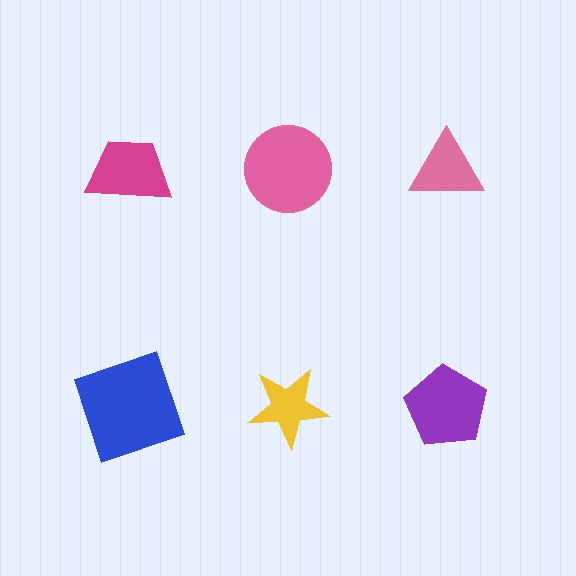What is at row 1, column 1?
A magenta trapezoid.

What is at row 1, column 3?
A pink triangle.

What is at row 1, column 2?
A pink circle.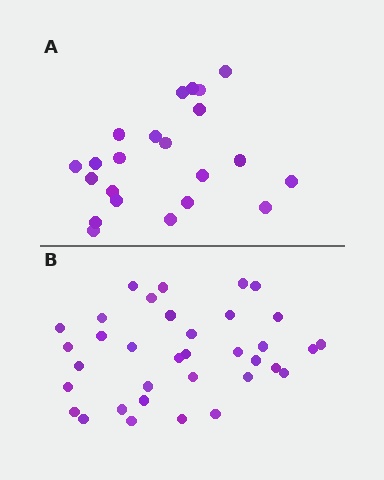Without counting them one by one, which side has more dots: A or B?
Region B (the bottom region) has more dots.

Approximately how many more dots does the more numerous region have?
Region B has approximately 15 more dots than region A.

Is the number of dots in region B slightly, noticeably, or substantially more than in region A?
Region B has substantially more. The ratio is roughly 1.6 to 1.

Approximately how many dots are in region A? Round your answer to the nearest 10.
About 20 dots. (The exact count is 22, which rounds to 20.)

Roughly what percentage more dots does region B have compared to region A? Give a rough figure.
About 60% more.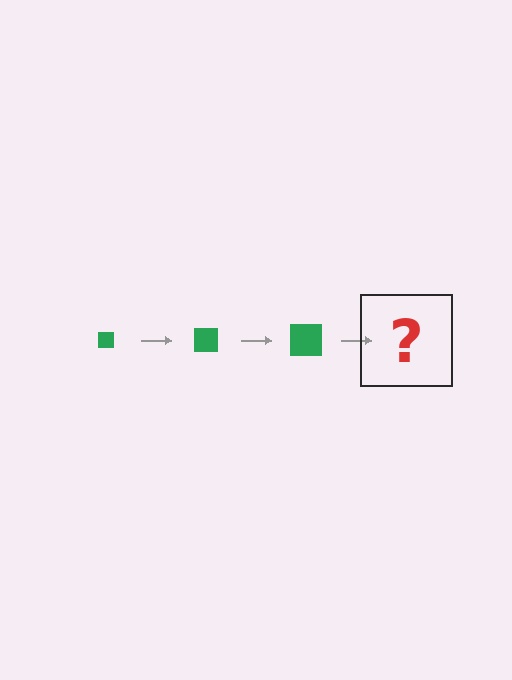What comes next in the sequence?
The next element should be a green square, larger than the previous one.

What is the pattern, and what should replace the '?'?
The pattern is that the square gets progressively larger each step. The '?' should be a green square, larger than the previous one.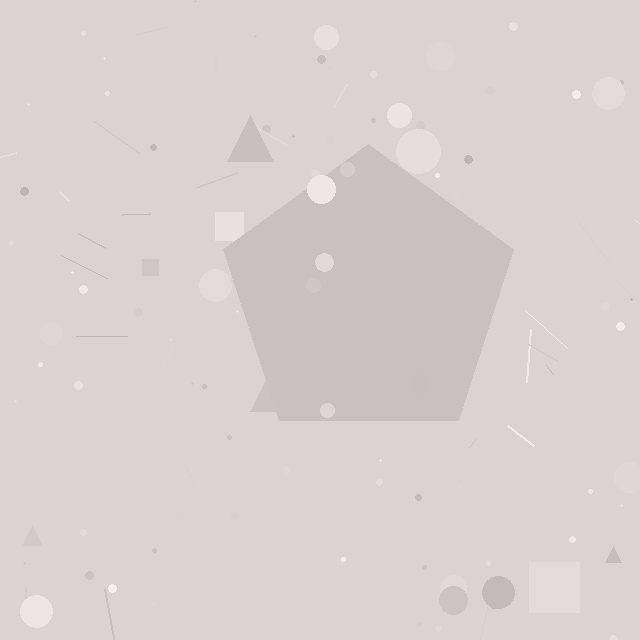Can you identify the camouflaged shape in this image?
The camouflaged shape is a pentagon.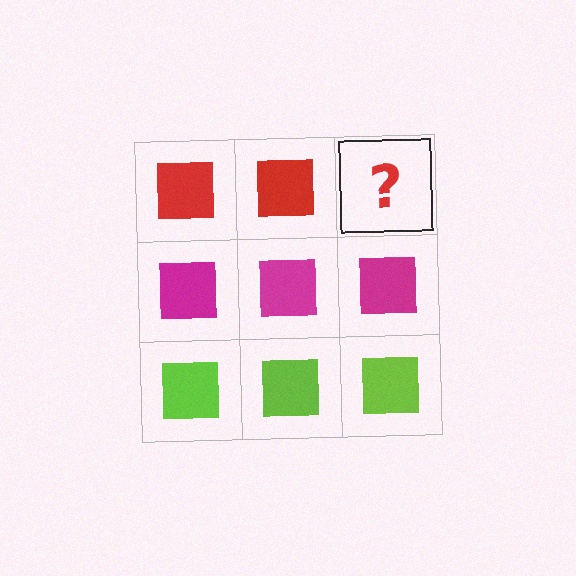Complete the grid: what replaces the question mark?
The question mark should be replaced with a red square.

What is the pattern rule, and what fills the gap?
The rule is that each row has a consistent color. The gap should be filled with a red square.